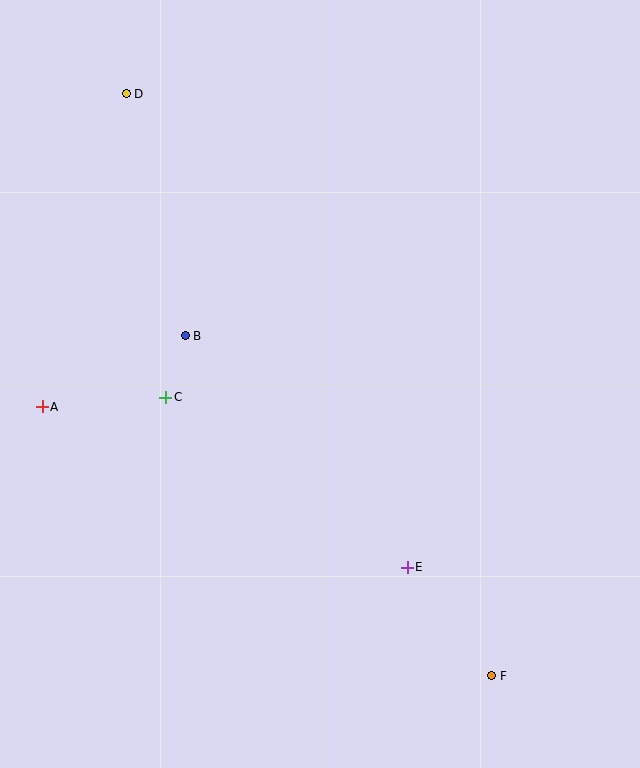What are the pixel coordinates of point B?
Point B is at (185, 336).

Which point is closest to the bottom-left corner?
Point A is closest to the bottom-left corner.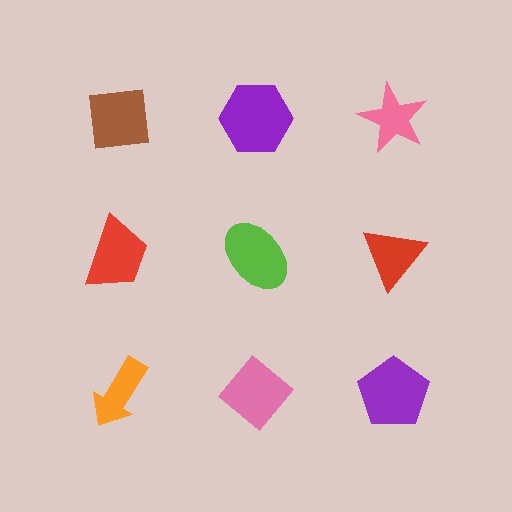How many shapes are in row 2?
3 shapes.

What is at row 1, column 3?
A pink star.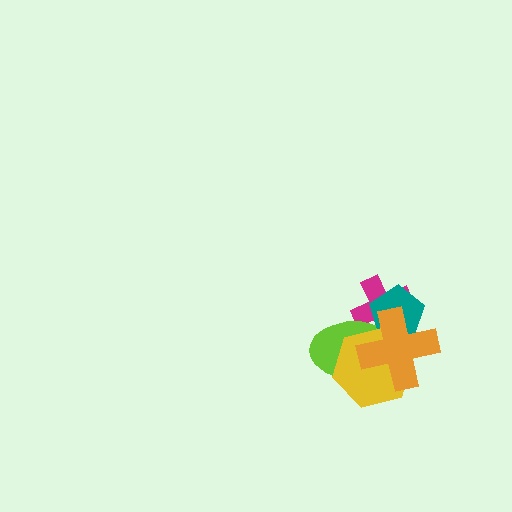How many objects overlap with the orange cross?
4 objects overlap with the orange cross.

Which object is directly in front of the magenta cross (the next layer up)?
The lime ellipse is directly in front of the magenta cross.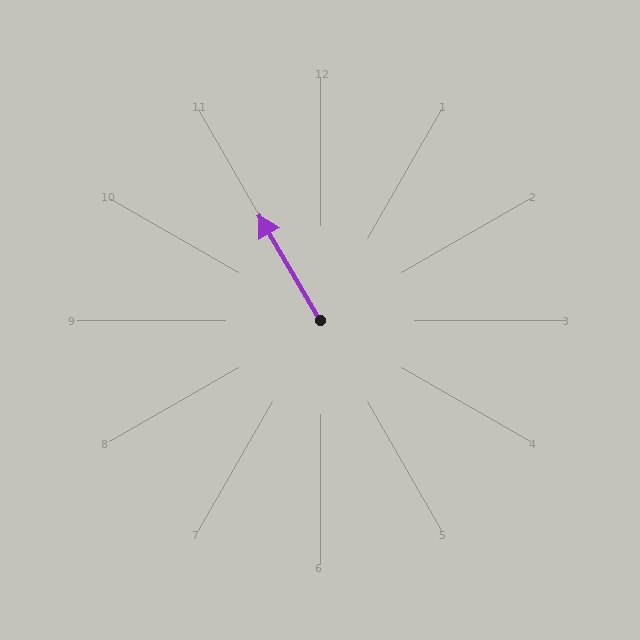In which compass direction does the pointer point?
Northwest.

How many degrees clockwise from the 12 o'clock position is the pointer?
Approximately 330 degrees.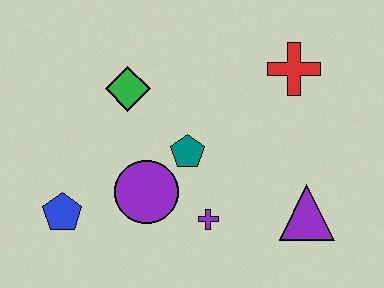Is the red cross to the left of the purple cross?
No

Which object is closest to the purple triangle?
The purple cross is closest to the purple triangle.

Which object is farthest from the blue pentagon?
The red cross is farthest from the blue pentagon.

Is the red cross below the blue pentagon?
No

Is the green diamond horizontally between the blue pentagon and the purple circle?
Yes